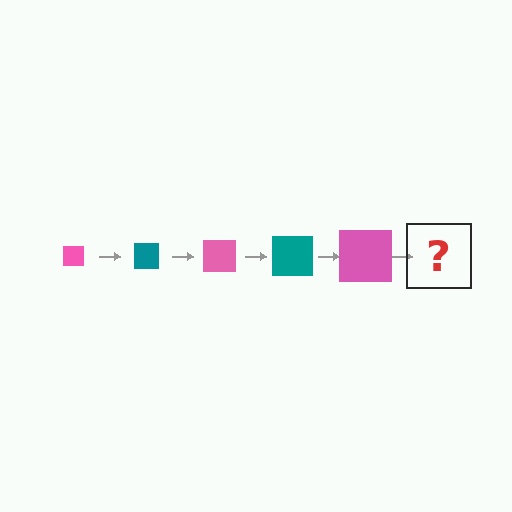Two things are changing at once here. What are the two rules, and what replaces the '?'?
The two rules are that the square grows larger each step and the color cycles through pink and teal. The '?' should be a teal square, larger than the previous one.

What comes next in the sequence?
The next element should be a teal square, larger than the previous one.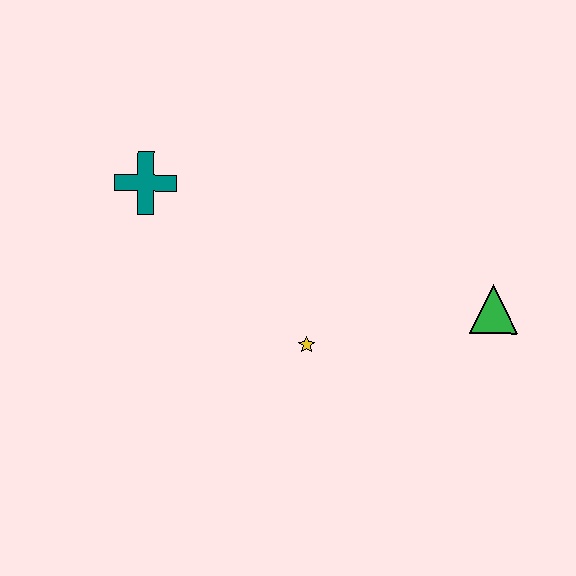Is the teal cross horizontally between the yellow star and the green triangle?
No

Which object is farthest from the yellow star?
The teal cross is farthest from the yellow star.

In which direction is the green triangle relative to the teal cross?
The green triangle is to the right of the teal cross.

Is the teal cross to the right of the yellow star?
No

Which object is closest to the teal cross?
The yellow star is closest to the teal cross.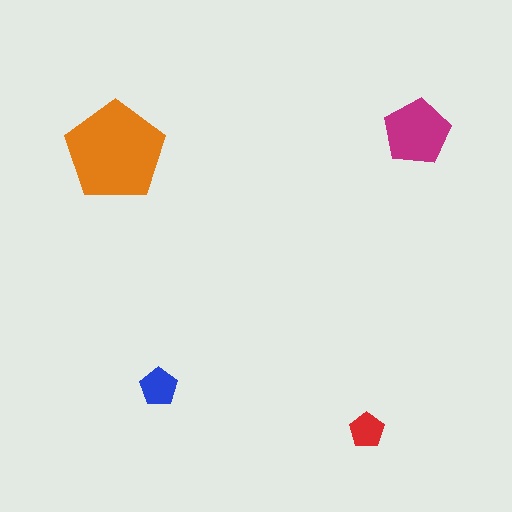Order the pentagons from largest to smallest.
the orange one, the magenta one, the blue one, the red one.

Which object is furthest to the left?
The orange pentagon is leftmost.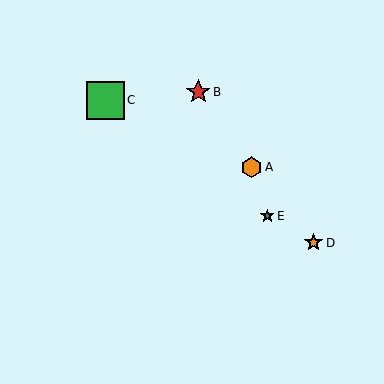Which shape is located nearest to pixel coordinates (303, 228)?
The orange star (labeled D) at (313, 243) is nearest to that location.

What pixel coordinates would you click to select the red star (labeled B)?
Click at (198, 92) to select the red star B.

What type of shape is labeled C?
Shape C is a green square.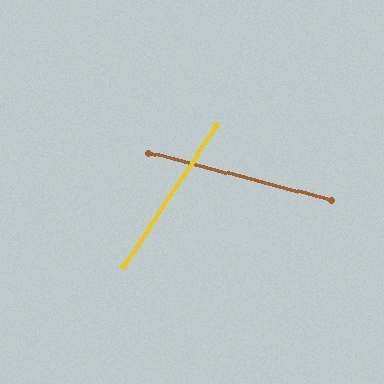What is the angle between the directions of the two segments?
Approximately 71 degrees.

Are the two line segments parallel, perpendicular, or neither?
Neither parallel nor perpendicular — they differ by about 71°.